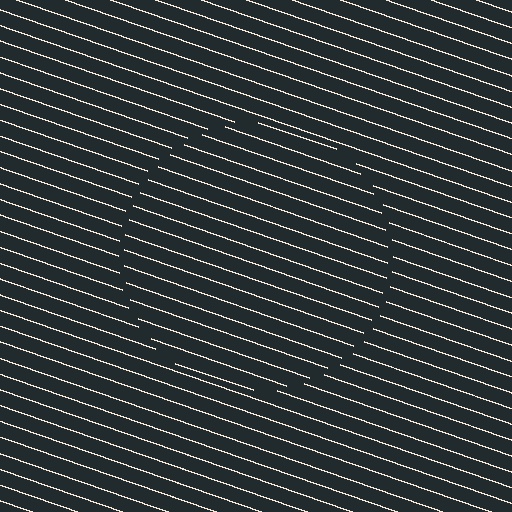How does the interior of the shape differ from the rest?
The interior of the shape contains the same grating, shifted by half a period — the contour is defined by the phase discontinuity where line-ends from the inner and outer gratings abut.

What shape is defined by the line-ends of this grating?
An illusory circle. The interior of the shape contains the same grating, shifted by half a period — the contour is defined by the phase discontinuity where line-ends from the inner and outer gratings abut.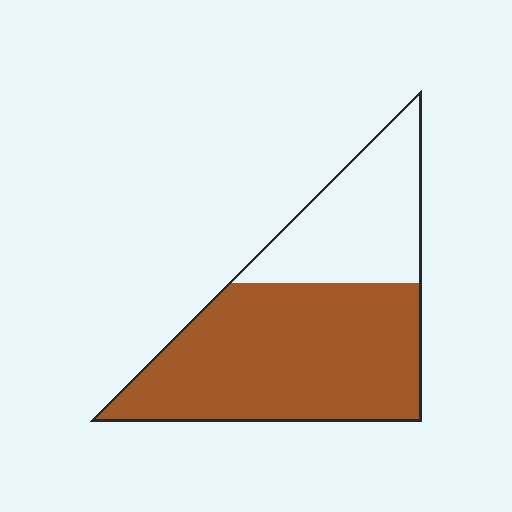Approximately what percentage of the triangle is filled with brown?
Approximately 65%.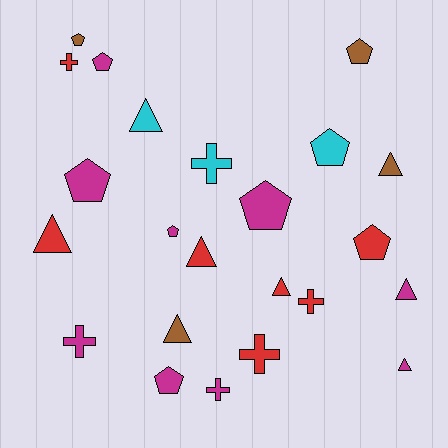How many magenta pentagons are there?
There are 5 magenta pentagons.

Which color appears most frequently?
Magenta, with 9 objects.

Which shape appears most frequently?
Pentagon, with 9 objects.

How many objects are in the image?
There are 23 objects.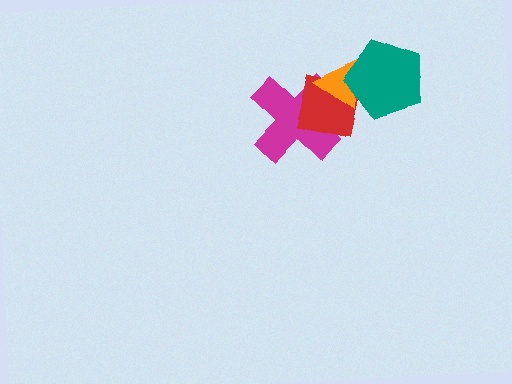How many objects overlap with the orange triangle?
3 objects overlap with the orange triangle.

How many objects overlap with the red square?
3 objects overlap with the red square.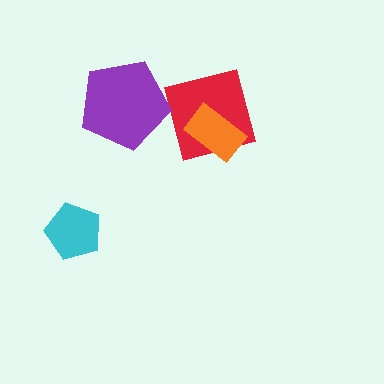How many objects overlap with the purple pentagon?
0 objects overlap with the purple pentagon.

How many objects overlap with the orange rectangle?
1 object overlaps with the orange rectangle.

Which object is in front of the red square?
The orange rectangle is in front of the red square.